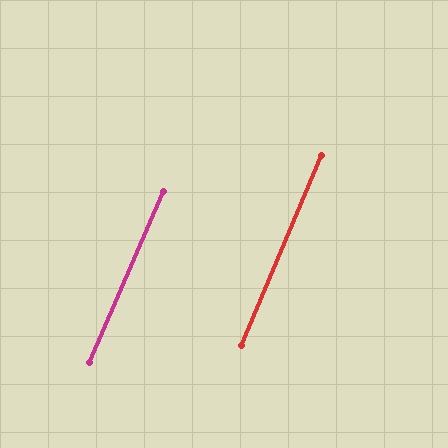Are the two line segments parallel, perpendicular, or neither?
Parallel — their directions differ by only 0.7°.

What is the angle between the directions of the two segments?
Approximately 1 degree.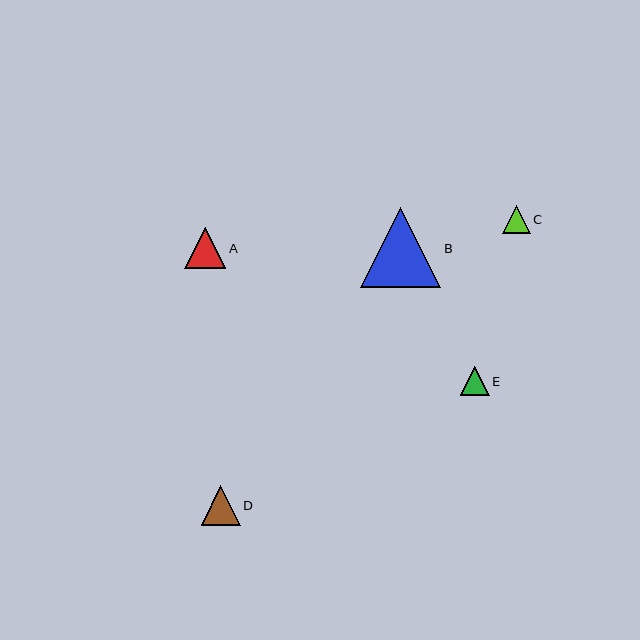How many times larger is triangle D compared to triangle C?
Triangle D is approximately 1.4 times the size of triangle C.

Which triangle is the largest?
Triangle B is the largest with a size of approximately 80 pixels.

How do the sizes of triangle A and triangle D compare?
Triangle A and triangle D are approximately the same size.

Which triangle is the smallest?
Triangle C is the smallest with a size of approximately 28 pixels.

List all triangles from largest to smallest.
From largest to smallest: B, A, D, E, C.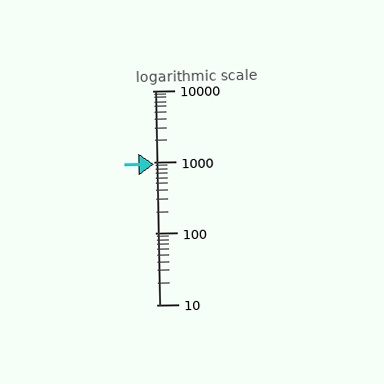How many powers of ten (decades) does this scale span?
The scale spans 3 decades, from 10 to 10000.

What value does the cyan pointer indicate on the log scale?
The pointer indicates approximately 940.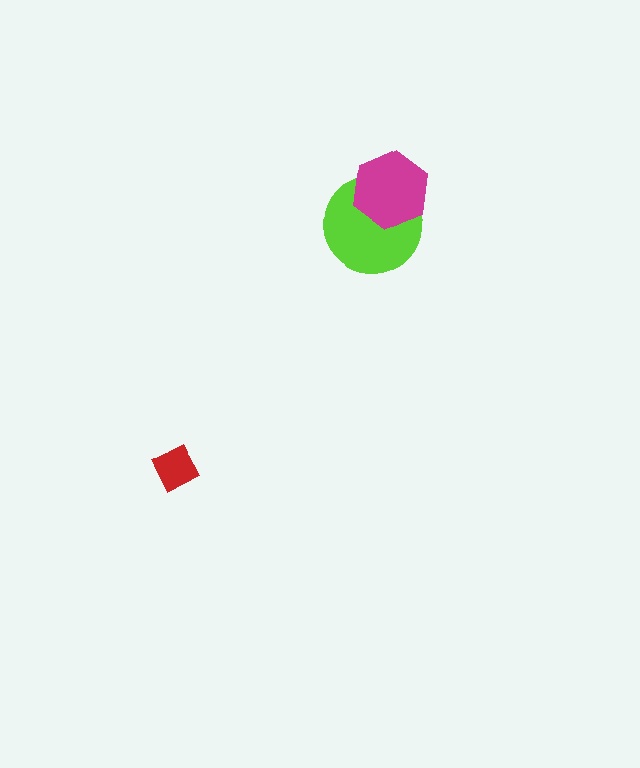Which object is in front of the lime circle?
The magenta hexagon is in front of the lime circle.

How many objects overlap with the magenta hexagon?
1 object overlaps with the magenta hexagon.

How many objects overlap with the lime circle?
1 object overlaps with the lime circle.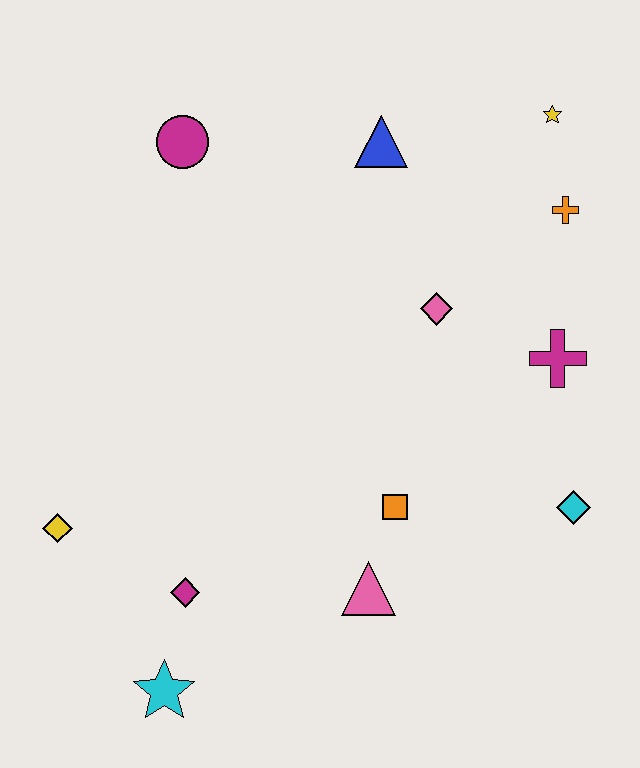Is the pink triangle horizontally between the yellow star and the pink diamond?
No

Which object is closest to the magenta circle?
The blue triangle is closest to the magenta circle.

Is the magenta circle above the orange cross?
Yes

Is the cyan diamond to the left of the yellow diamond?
No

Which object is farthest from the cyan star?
The yellow star is farthest from the cyan star.